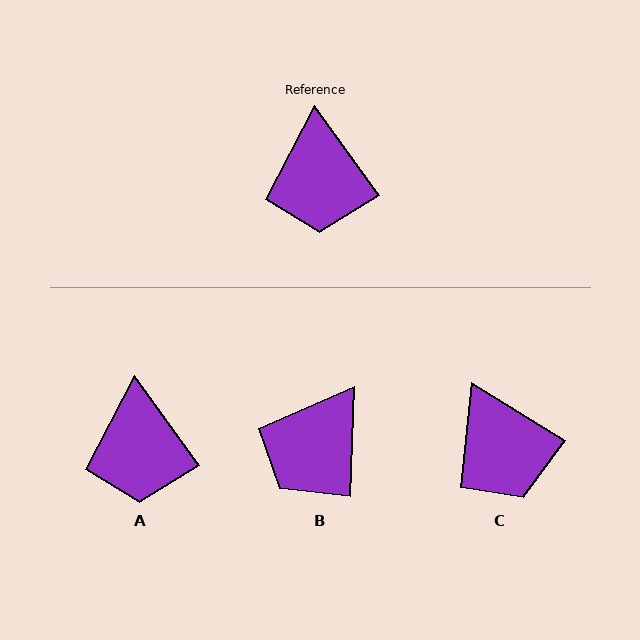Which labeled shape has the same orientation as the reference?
A.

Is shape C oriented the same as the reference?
No, it is off by about 22 degrees.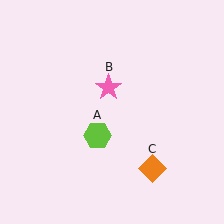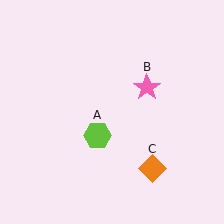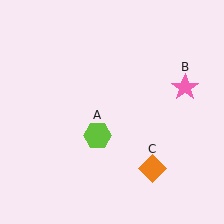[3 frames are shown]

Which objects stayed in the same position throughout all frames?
Lime hexagon (object A) and orange diamond (object C) remained stationary.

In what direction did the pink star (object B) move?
The pink star (object B) moved right.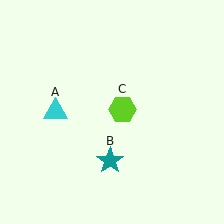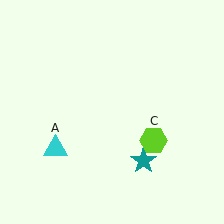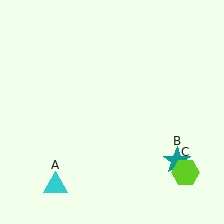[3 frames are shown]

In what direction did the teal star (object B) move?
The teal star (object B) moved right.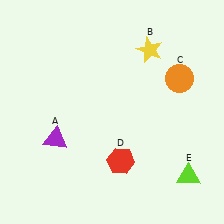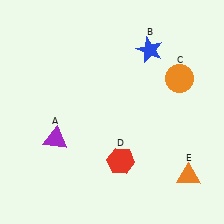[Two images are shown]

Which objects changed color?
B changed from yellow to blue. E changed from lime to orange.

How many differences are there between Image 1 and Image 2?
There are 2 differences between the two images.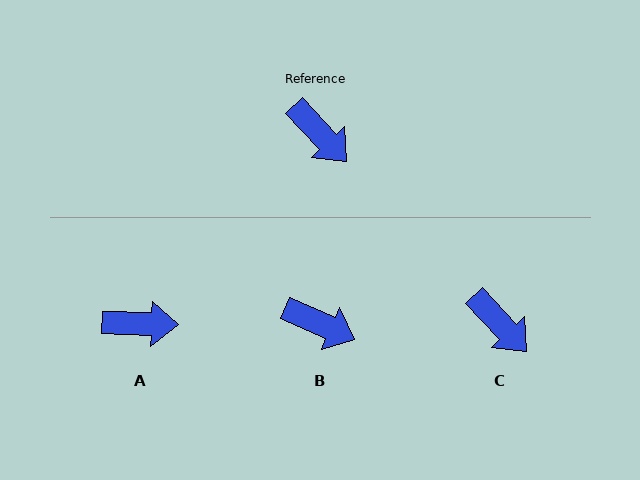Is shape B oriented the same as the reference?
No, it is off by about 22 degrees.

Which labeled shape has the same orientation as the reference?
C.